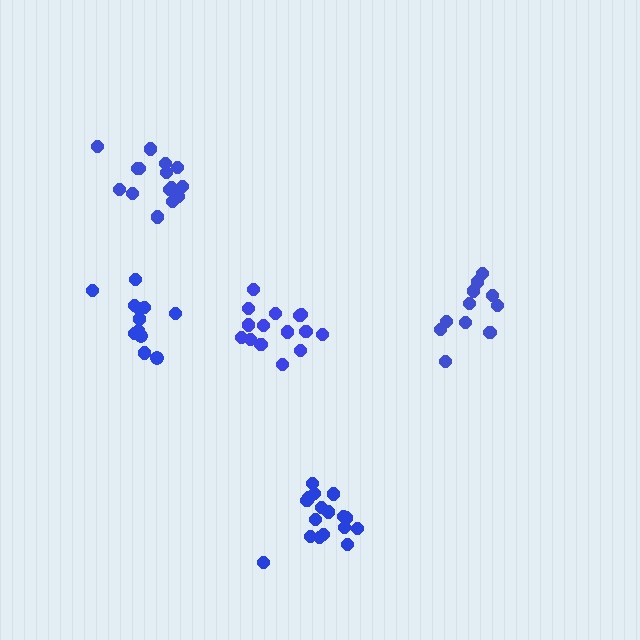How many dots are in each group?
Group 1: 15 dots, Group 2: 12 dots, Group 3: 15 dots, Group 4: 12 dots, Group 5: 17 dots (71 total).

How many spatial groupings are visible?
There are 5 spatial groupings.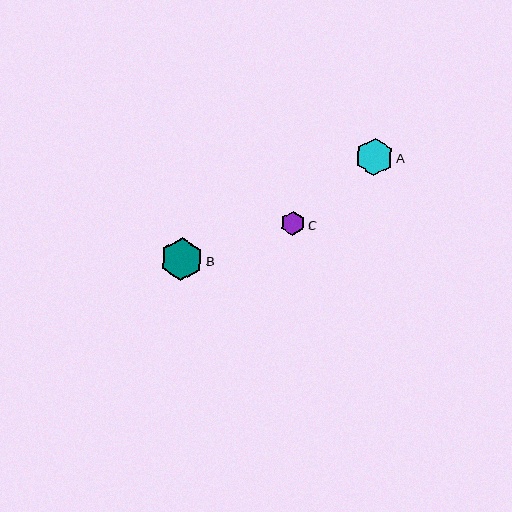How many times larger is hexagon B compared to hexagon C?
Hexagon B is approximately 1.8 times the size of hexagon C.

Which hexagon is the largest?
Hexagon B is the largest with a size of approximately 42 pixels.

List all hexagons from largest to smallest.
From largest to smallest: B, A, C.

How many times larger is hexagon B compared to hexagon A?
Hexagon B is approximately 1.1 times the size of hexagon A.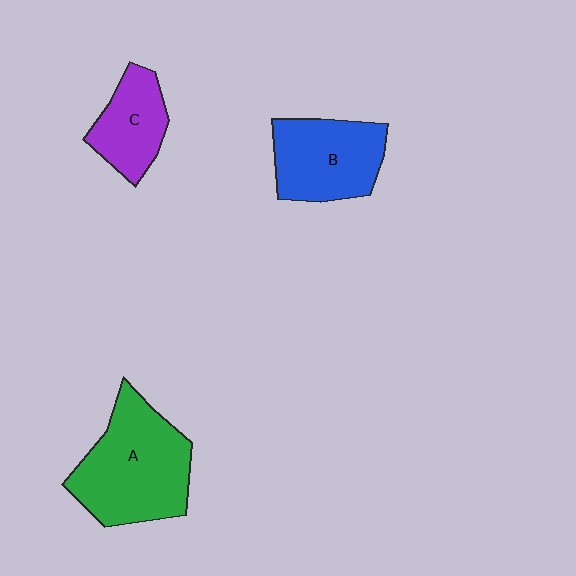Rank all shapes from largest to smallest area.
From largest to smallest: A (green), B (blue), C (purple).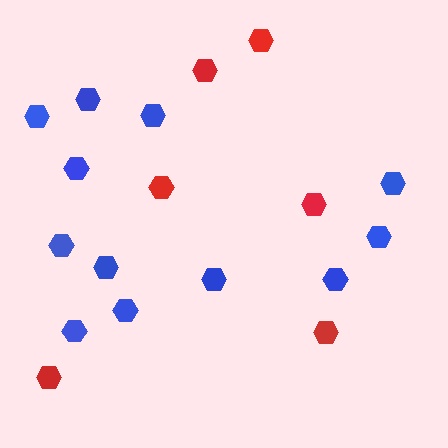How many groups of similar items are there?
There are 2 groups: one group of red hexagons (6) and one group of blue hexagons (12).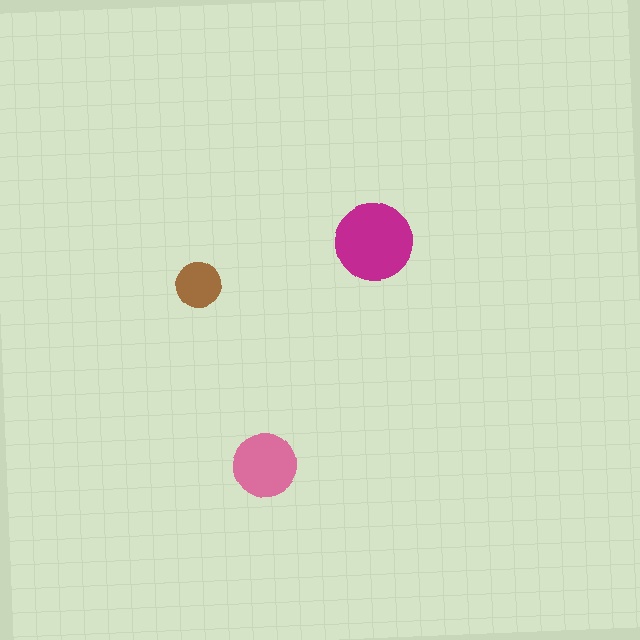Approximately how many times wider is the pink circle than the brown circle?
About 1.5 times wider.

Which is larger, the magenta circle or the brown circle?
The magenta one.